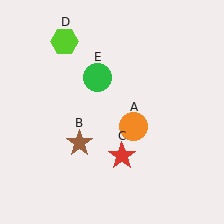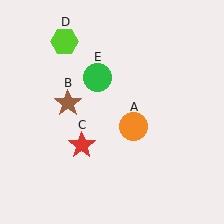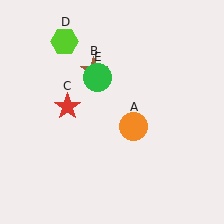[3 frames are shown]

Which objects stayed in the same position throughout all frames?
Orange circle (object A) and lime hexagon (object D) and green circle (object E) remained stationary.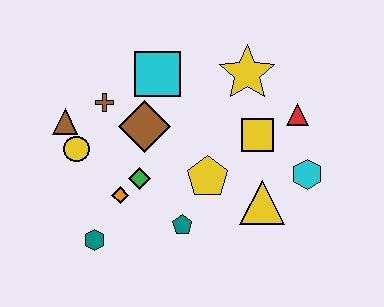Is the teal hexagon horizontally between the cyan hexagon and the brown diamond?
No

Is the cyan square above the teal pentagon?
Yes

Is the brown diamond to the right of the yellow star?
No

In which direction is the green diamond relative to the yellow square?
The green diamond is to the left of the yellow square.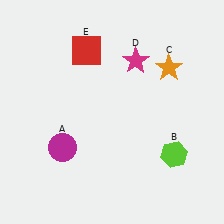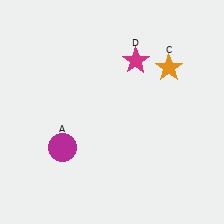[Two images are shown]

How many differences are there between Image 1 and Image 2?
There are 2 differences between the two images.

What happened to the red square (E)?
The red square (E) was removed in Image 2. It was in the top-left area of Image 1.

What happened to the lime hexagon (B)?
The lime hexagon (B) was removed in Image 2. It was in the bottom-right area of Image 1.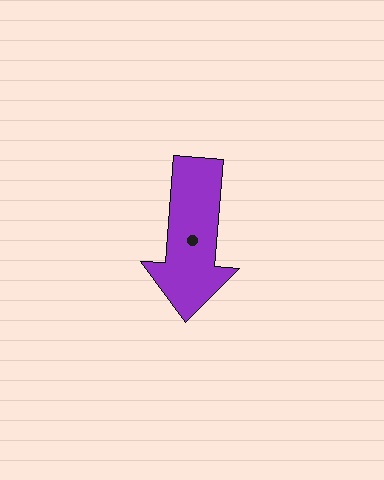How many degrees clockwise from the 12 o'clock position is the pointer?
Approximately 184 degrees.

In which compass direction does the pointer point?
South.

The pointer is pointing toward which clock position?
Roughly 6 o'clock.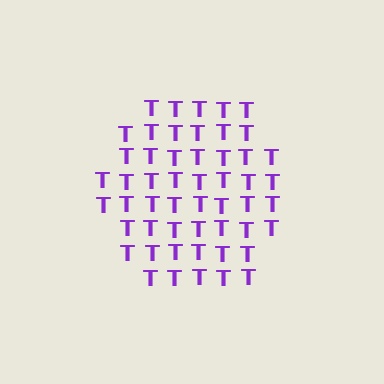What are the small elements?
The small elements are letter T's.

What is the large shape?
The large shape is a hexagon.